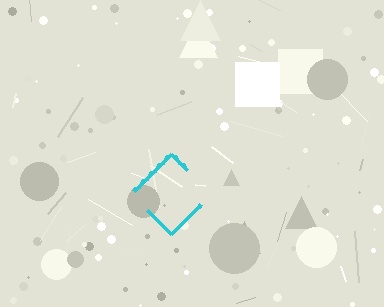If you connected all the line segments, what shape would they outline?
They would outline a diamond.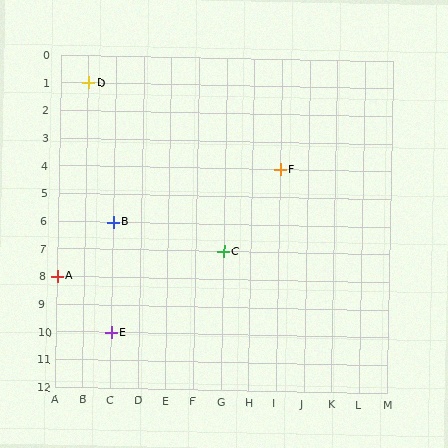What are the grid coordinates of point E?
Point E is at grid coordinates (C, 10).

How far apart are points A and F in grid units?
Points A and F are 8 columns and 4 rows apart (about 8.9 grid units diagonally).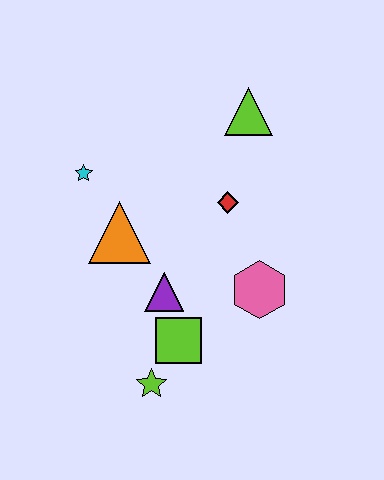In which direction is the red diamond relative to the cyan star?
The red diamond is to the right of the cyan star.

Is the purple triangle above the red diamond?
No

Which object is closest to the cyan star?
The orange triangle is closest to the cyan star.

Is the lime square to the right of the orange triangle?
Yes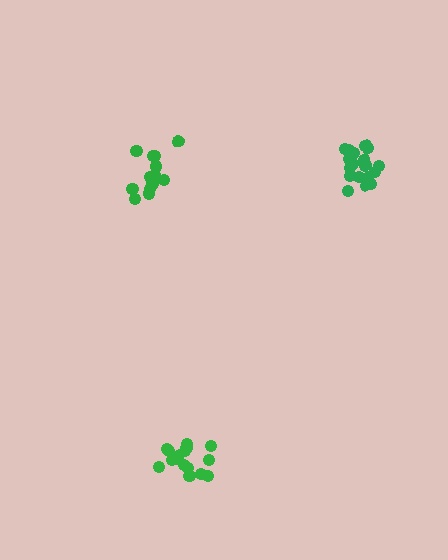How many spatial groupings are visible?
There are 3 spatial groupings.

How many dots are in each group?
Group 1: 20 dots, Group 2: 15 dots, Group 3: 16 dots (51 total).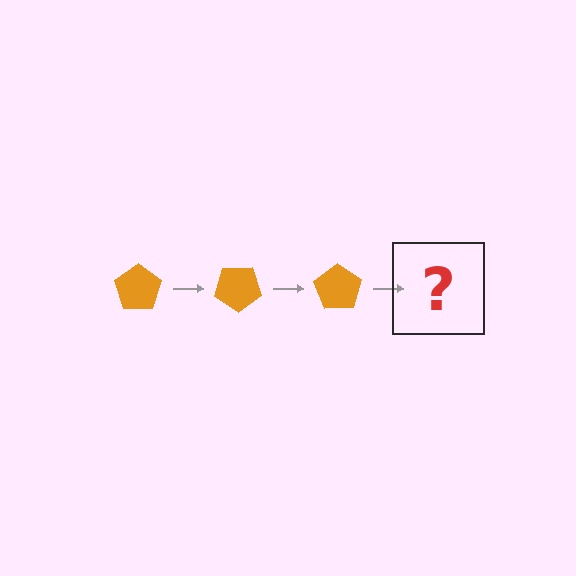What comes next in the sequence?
The next element should be an orange pentagon rotated 105 degrees.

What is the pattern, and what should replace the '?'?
The pattern is that the pentagon rotates 35 degrees each step. The '?' should be an orange pentagon rotated 105 degrees.